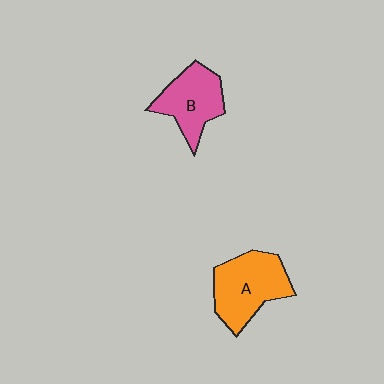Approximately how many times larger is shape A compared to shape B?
Approximately 1.2 times.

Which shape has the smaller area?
Shape B (pink).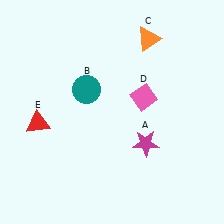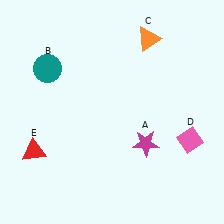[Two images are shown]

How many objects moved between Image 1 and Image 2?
3 objects moved between the two images.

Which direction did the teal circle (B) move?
The teal circle (B) moved left.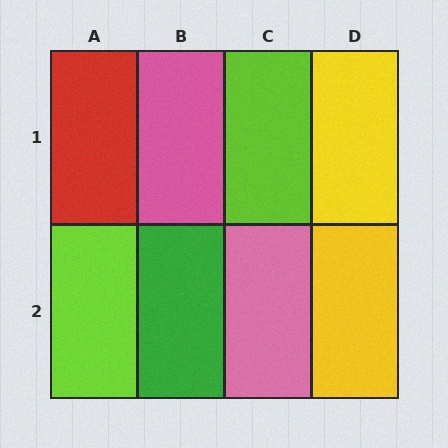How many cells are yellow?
2 cells are yellow.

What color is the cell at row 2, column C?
Pink.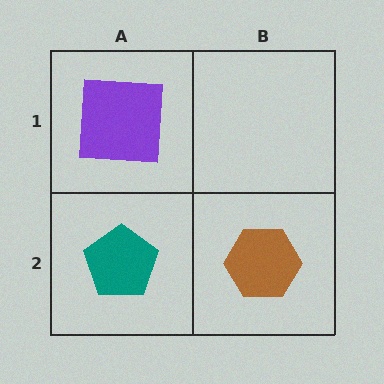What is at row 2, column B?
A brown hexagon.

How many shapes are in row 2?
2 shapes.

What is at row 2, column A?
A teal pentagon.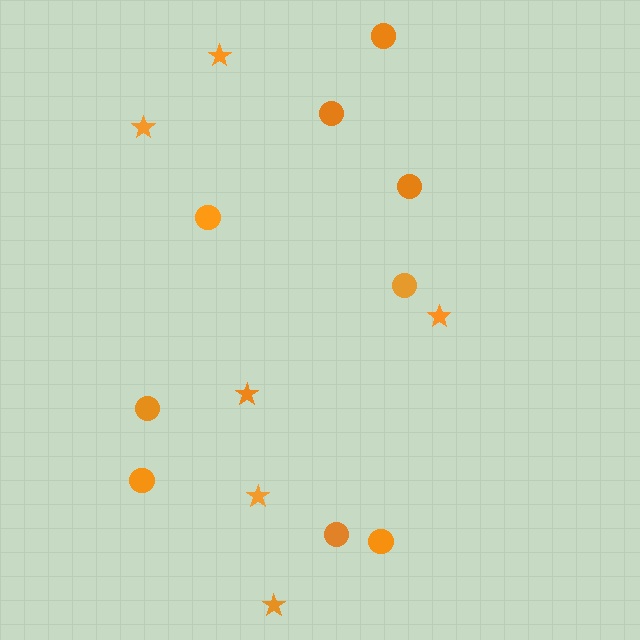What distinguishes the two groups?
There are 2 groups: one group of stars (6) and one group of circles (9).